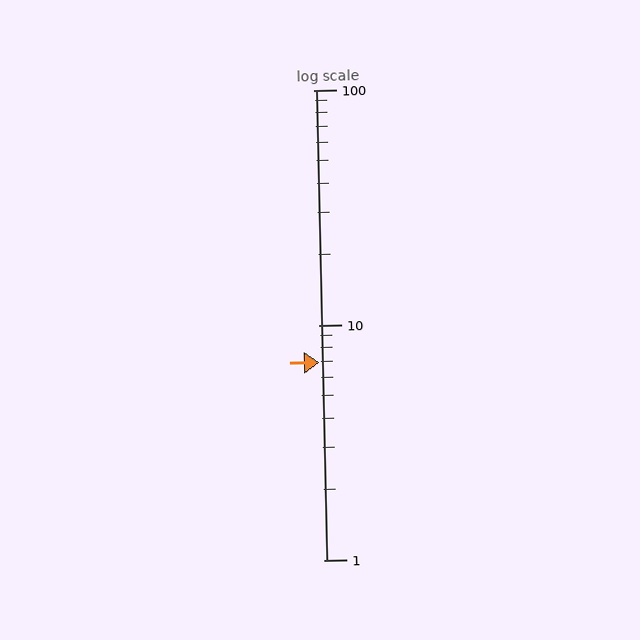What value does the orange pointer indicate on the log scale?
The pointer indicates approximately 6.9.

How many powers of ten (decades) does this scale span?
The scale spans 2 decades, from 1 to 100.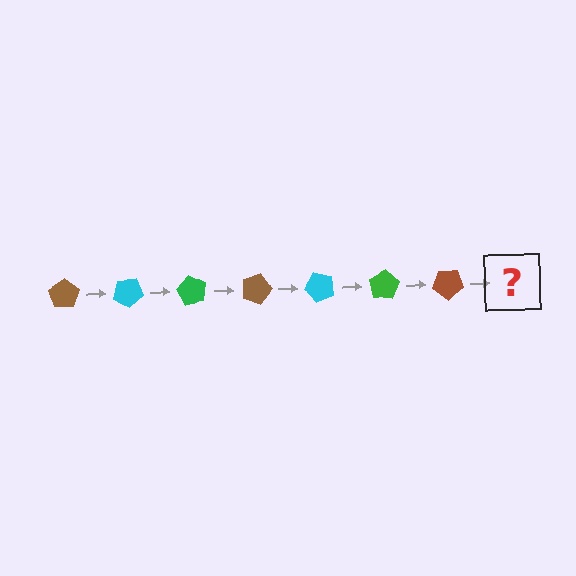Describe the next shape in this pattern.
It should be a cyan pentagon, rotated 210 degrees from the start.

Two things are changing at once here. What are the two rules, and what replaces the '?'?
The two rules are that it rotates 30 degrees each step and the color cycles through brown, cyan, and green. The '?' should be a cyan pentagon, rotated 210 degrees from the start.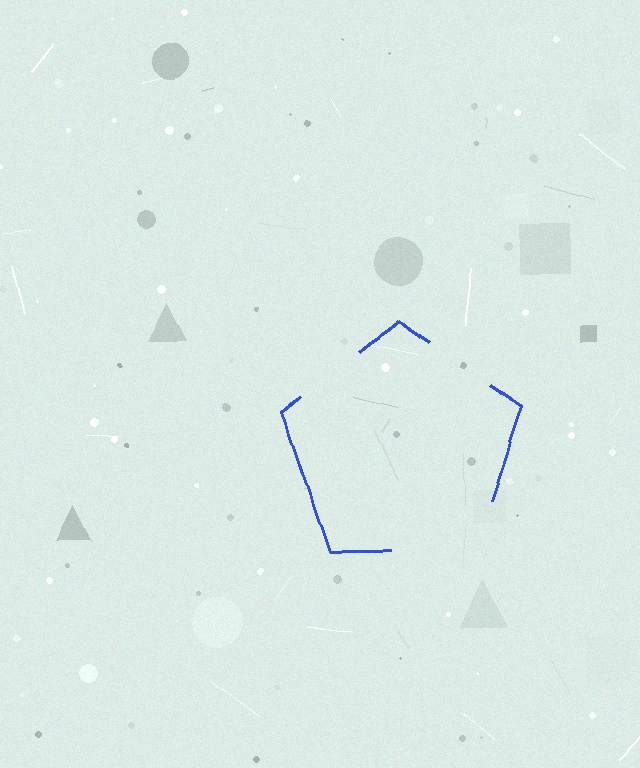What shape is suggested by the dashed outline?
The dashed outline suggests a pentagon.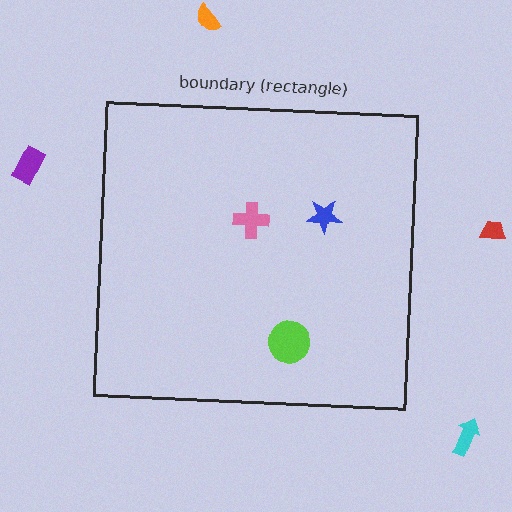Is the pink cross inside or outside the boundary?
Inside.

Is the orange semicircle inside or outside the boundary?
Outside.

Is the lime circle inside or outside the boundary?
Inside.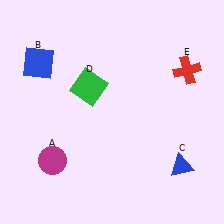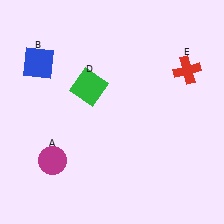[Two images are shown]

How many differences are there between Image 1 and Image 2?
There is 1 difference between the two images.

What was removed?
The blue triangle (C) was removed in Image 2.